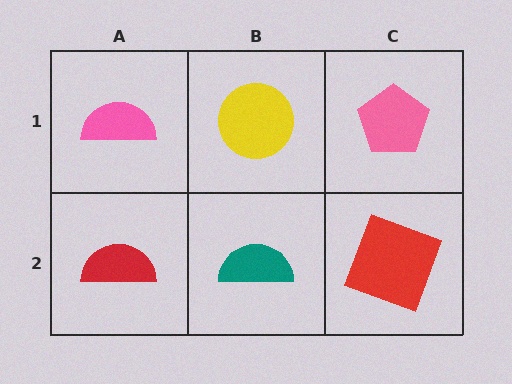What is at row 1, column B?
A yellow circle.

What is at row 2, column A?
A red semicircle.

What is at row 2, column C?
A red square.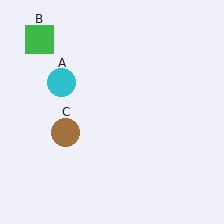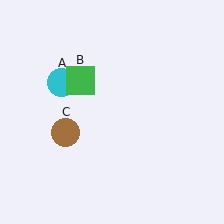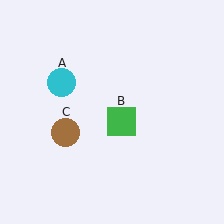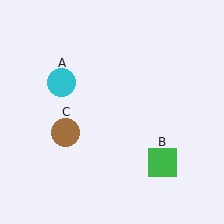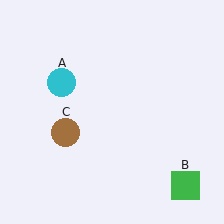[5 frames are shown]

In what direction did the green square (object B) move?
The green square (object B) moved down and to the right.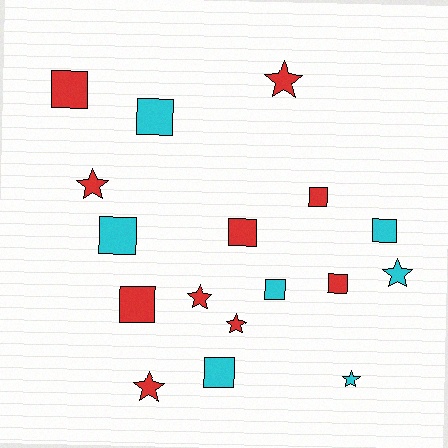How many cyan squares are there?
There are 5 cyan squares.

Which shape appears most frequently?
Square, with 10 objects.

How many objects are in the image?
There are 17 objects.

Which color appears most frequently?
Red, with 10 objects.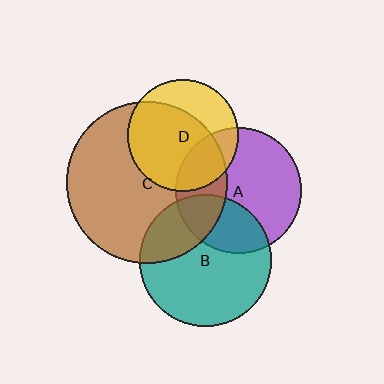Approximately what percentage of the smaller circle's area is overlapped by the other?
Approximately 30%.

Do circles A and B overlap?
Yes.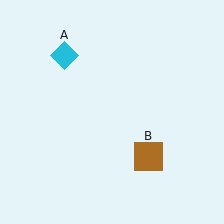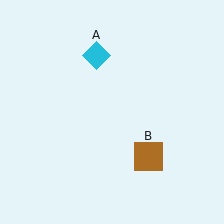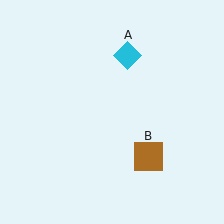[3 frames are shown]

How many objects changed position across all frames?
1 object changed position: cyan diamond (object A).